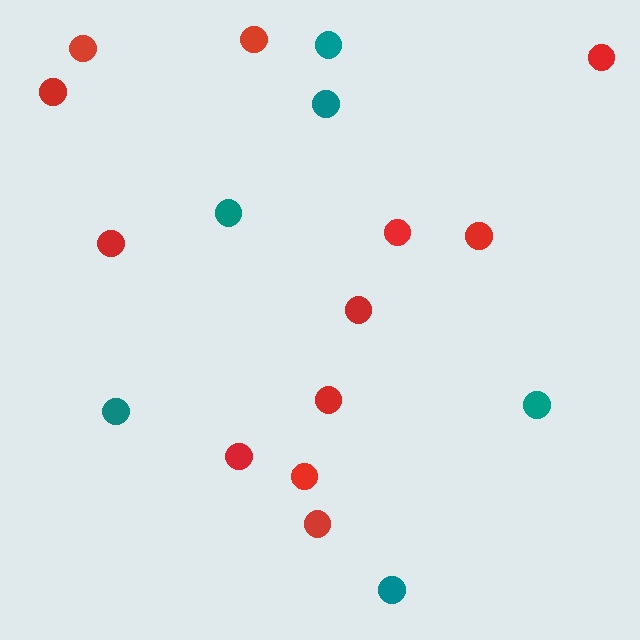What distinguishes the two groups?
There are 2 groups: one group of red circles (12) and one group of teal circles (6).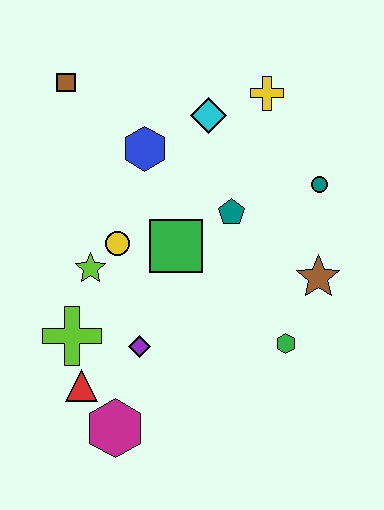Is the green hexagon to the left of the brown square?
No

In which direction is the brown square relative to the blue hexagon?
The brown square is to the left of the blue hexagon.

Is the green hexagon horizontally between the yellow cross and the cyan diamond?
No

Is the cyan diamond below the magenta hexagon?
No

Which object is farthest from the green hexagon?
The brown square is farthest from the green hexagon.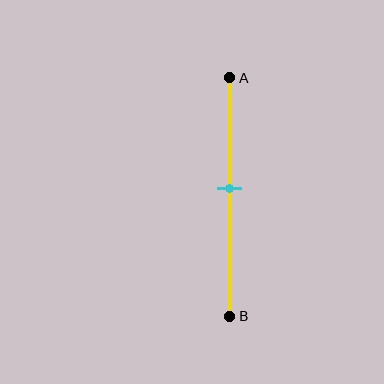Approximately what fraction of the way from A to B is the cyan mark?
The cyan mark is approximately 45% of the way from A to B.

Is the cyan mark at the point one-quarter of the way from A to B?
No, the mark is at about 45% from A, not at the 25% one-quarter point.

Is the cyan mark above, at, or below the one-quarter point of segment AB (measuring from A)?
The cyan mark is below the one-quarter point of segment AB.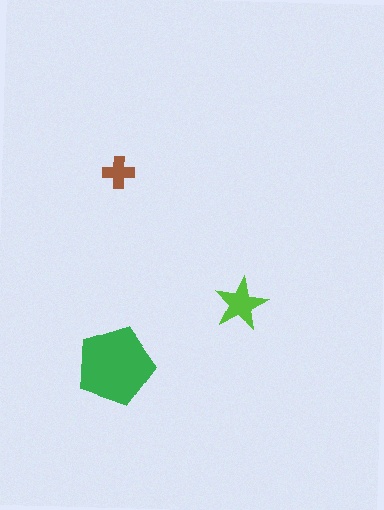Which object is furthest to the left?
The brown cross is leftmost.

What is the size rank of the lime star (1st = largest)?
2nd.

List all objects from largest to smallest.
The green pentagon, the lime star, the brown cross.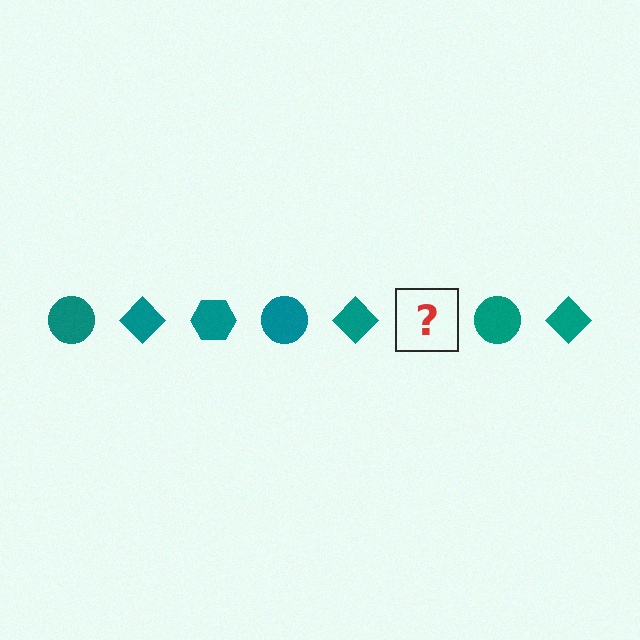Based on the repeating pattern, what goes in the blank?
The blank should be a teal hexagon.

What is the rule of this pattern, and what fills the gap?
The rule is that the pattern cycles through circle, diamond, hexagon shapes in teal. The gap should be filled with a teal hexagon.